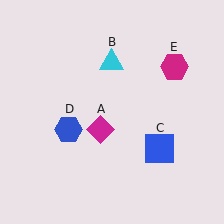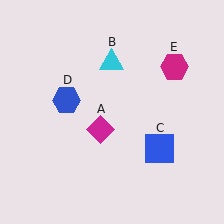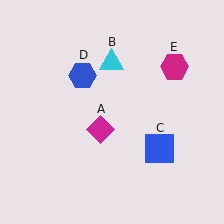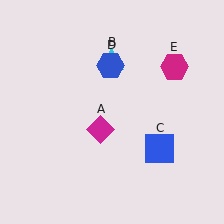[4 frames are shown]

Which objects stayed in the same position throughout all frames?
Magenta diamond (object A) and cyan triangle (object B) and blue square (object C) and magenta hexagon (object E) remained stationary.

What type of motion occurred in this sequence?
The blue hexagon (object D) rotated clockwise around the center of the scene.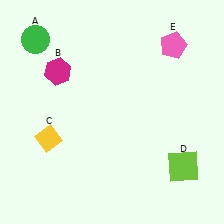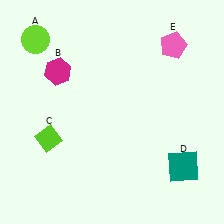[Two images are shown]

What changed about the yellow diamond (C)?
In Image 1, C is yellow. In Image 2, it changed to lime.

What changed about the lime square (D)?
In Image 1, D is lime. In Image 2, it changed to teal.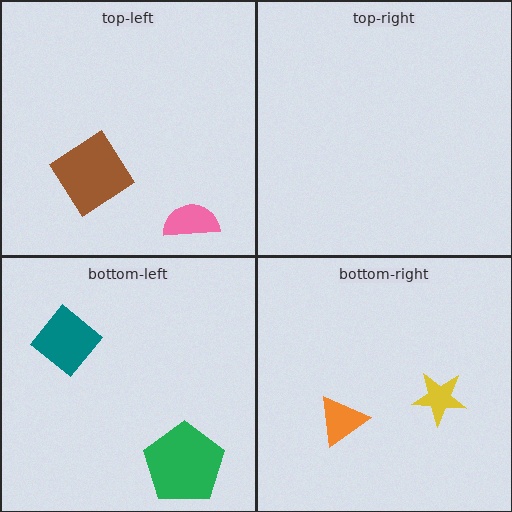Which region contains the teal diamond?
The bottom-left region.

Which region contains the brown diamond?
The top-left region.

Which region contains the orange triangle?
The bottom-right region.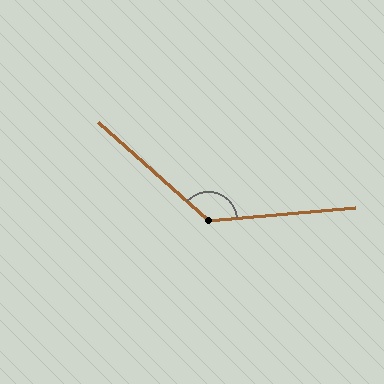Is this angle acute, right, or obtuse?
It is obtuse.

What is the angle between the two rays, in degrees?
Approximately 133 degrees.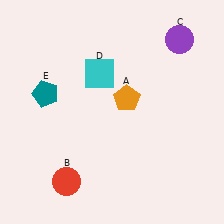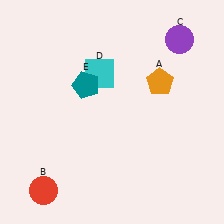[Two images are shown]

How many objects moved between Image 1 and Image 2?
3 objects moved between the two images.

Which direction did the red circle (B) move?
The red circle (B) moved left.